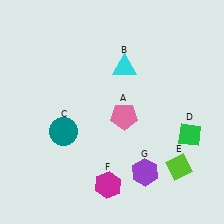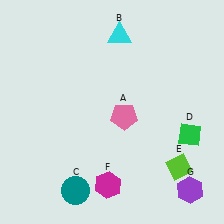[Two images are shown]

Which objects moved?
The objects that moved are: the cyan triangle (B), the teal circle (C), the purple hexagon (G).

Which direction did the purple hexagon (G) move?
The purple hexagon (G) moved right.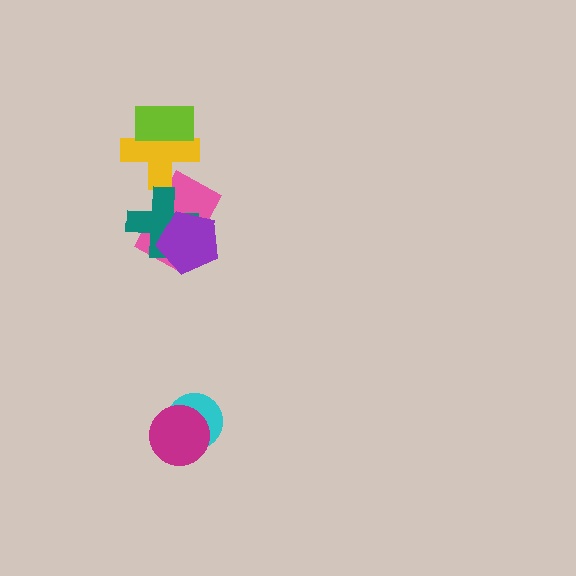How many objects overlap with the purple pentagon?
2 objects overlap with the purple pentagon.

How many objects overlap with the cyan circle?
1 object overlaps with the cyan circle.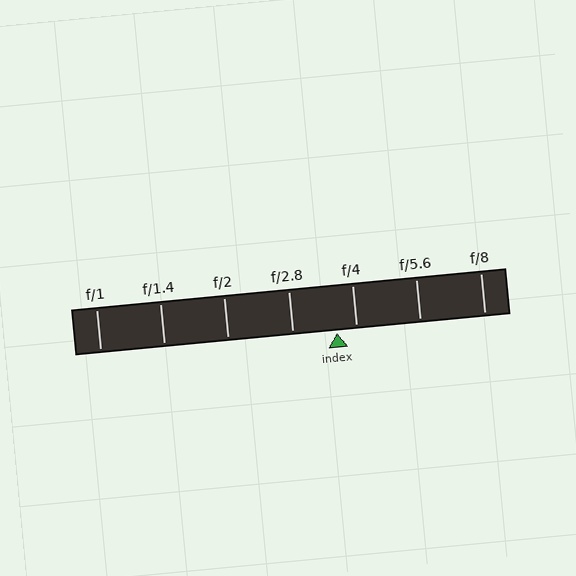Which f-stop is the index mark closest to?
The index mark is closest to f/4.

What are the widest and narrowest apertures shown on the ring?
The widest aperture shown is f/1 and the narrowest is f/8.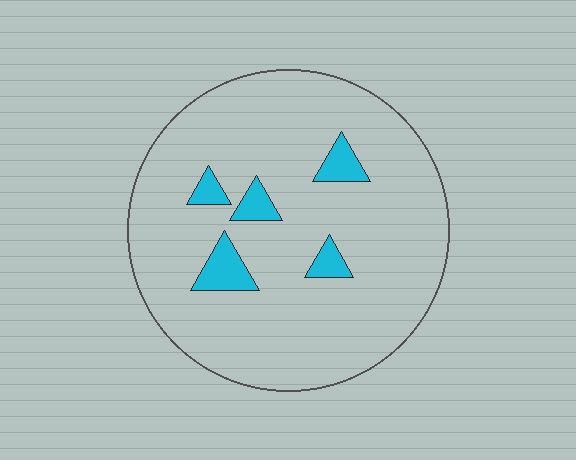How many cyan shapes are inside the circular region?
5.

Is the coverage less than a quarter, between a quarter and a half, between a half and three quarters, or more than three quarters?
Less than a quarter.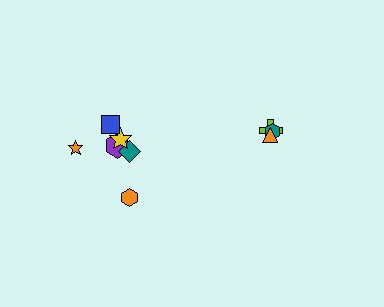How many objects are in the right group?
There are 3 objects.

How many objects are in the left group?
There are 6 objects.